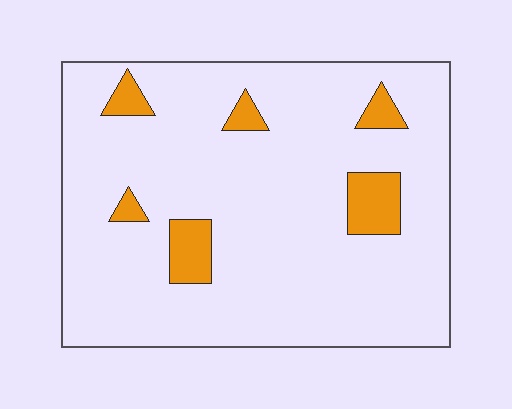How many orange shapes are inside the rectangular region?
6.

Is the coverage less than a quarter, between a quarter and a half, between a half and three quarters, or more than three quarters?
Less than a quarter.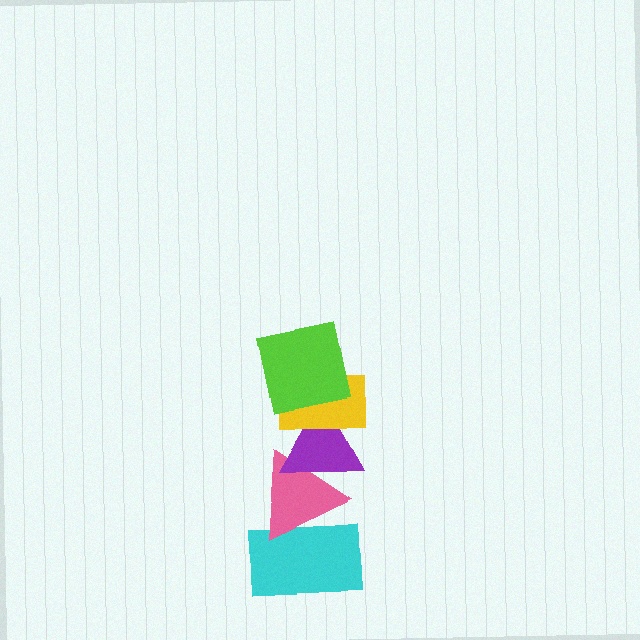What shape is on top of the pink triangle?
The purple triangle is on top of the pink triangle.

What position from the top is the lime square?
The lime square is 1st from the top.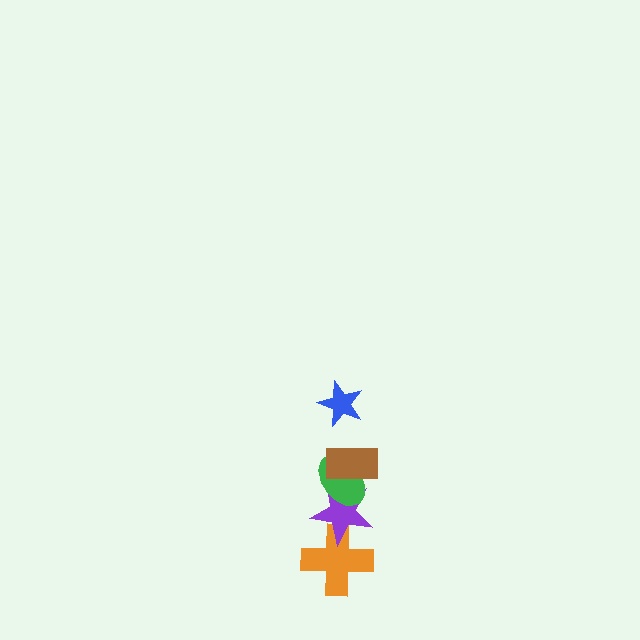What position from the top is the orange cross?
The orange cross is 5th from the top.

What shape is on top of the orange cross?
The purple star is on top of the orange cross.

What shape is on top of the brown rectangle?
The blue star is on top of the brown rectangle.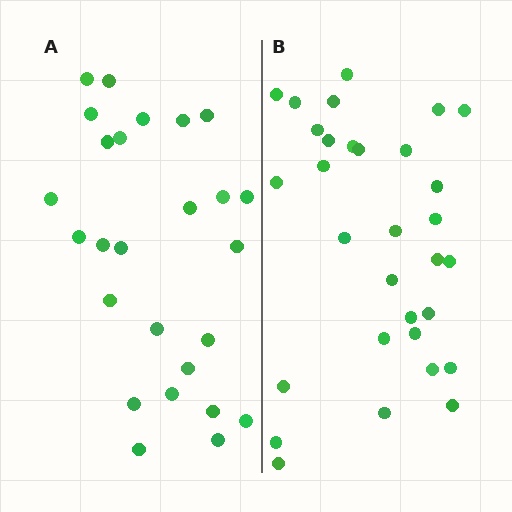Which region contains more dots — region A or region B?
Region B (the right region) has more dots.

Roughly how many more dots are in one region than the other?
Region B has about 5 more dots than region A.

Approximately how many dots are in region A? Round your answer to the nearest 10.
About 30 dots. (The exact count is 26, which rounds to 30.)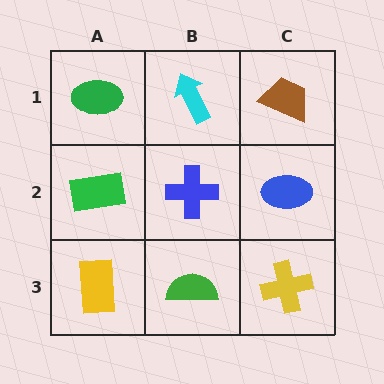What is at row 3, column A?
A yellow rectangle.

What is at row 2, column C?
A blue ellipse.